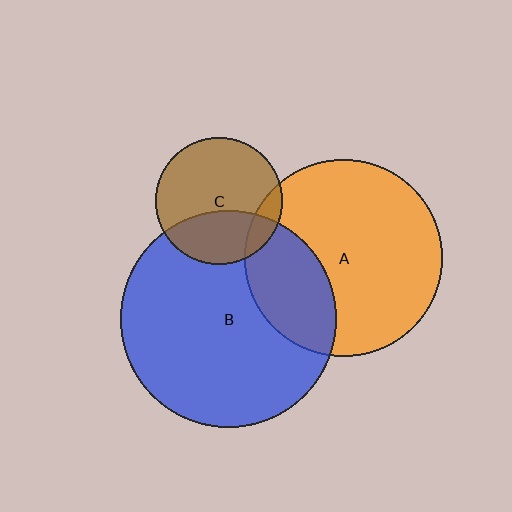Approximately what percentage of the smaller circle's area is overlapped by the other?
Approximately 30%.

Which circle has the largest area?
Circle B (blue).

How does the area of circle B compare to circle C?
Approximately 2.9 times.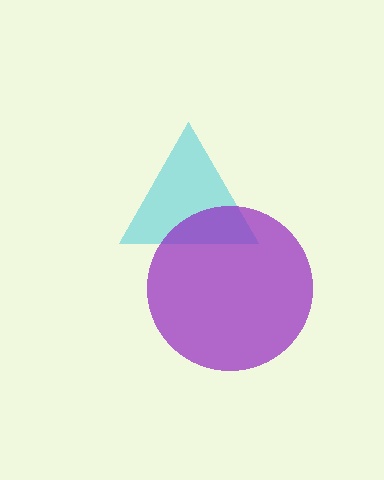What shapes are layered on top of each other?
The layered shapes are: a cyan triangle, a purple circle.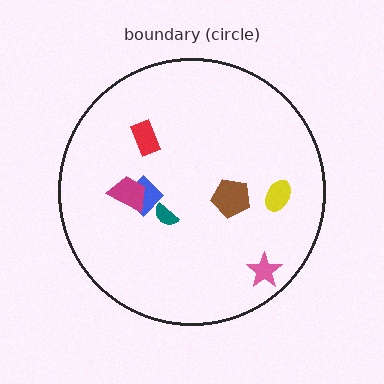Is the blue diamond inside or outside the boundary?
Inside.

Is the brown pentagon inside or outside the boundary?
Inside.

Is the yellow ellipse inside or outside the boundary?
Inside.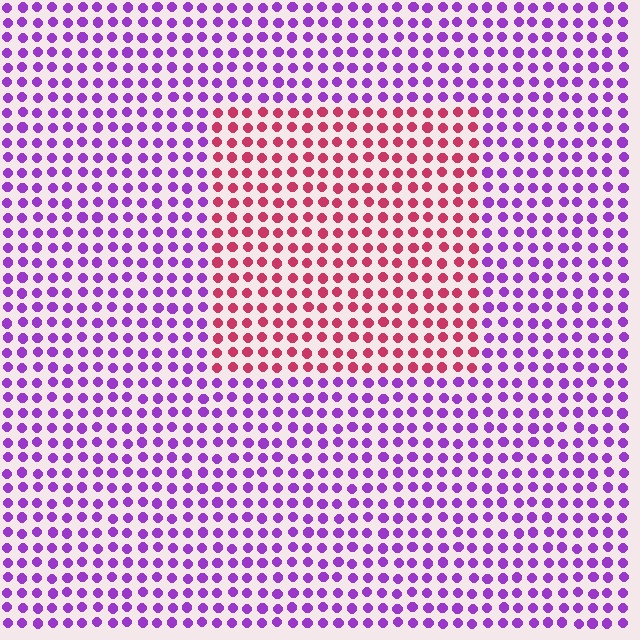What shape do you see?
I see a rectangle.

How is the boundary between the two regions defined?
The boundary is defined purely by a slight shift in hue (about 61 degrees). Spacing, size, and orientation are identical on both sides.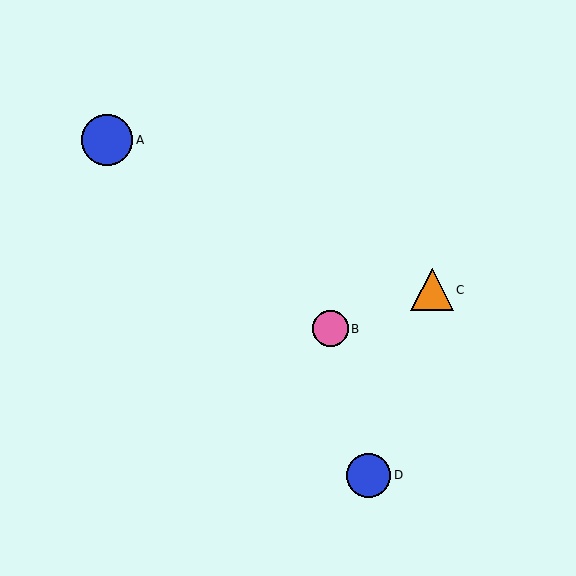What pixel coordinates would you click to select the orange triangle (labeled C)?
Click at (432, 290) to select the orange triangle C.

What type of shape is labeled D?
Shape D is a blue circle.